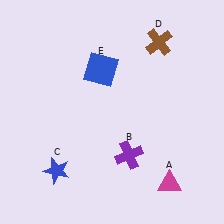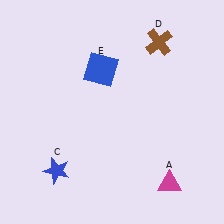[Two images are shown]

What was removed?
The purple cross (B) was removed in Image 2.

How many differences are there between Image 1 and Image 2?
There is 1 difference between the two images.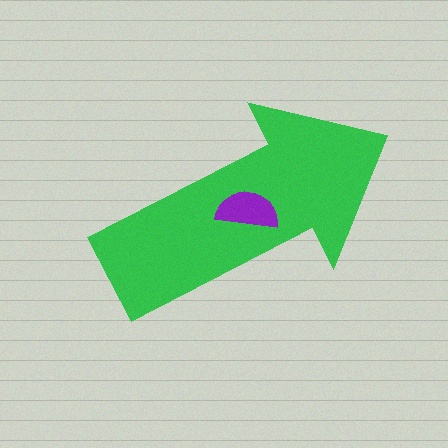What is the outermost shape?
The green arrow.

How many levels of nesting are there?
2.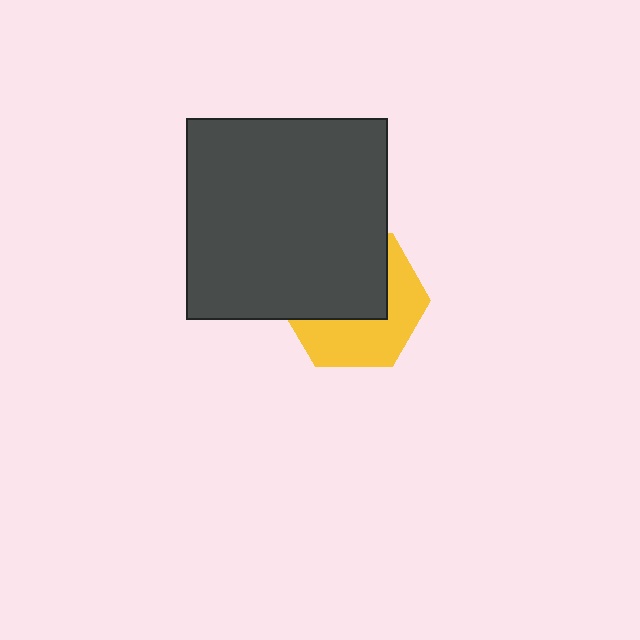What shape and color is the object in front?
The object in front is a dark gray square.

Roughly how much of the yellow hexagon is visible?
About half of it is visible (roughly 47%).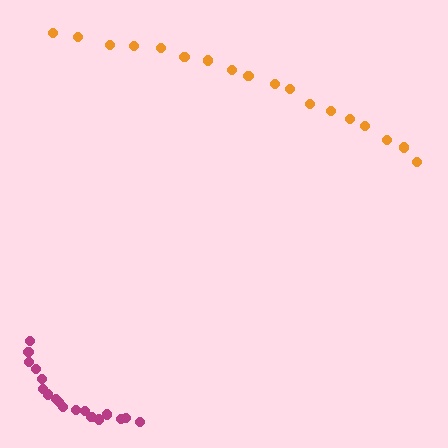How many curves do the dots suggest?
There are 2 distinct paths.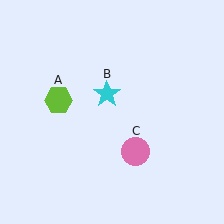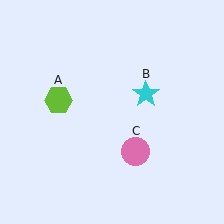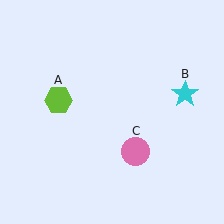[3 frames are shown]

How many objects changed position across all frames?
1 object changed position: cyan star (object B).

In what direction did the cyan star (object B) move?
The cyan star (object B) moved right.